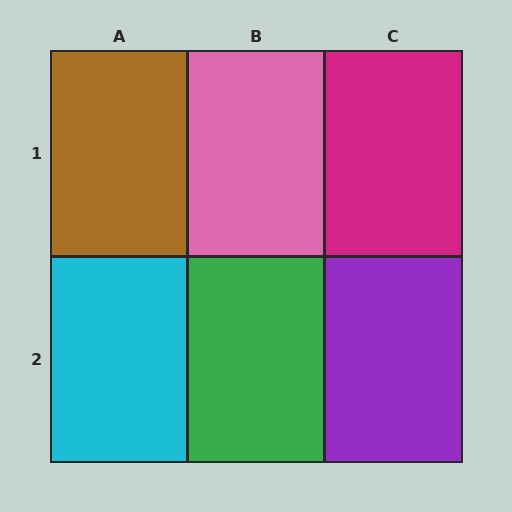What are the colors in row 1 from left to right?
Brown, pink, magenta.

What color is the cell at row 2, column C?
Purple.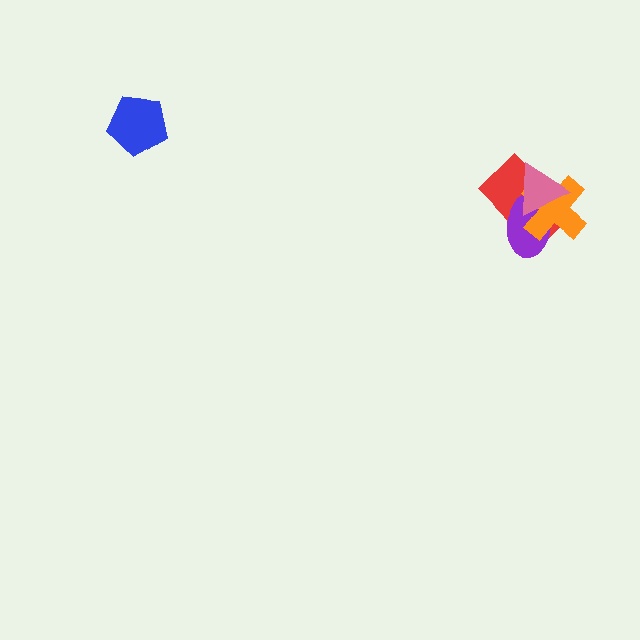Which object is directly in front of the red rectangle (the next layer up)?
The purple ellipse is directly in front of the red rectangle.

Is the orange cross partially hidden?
Yes, it is partially covered by another shape.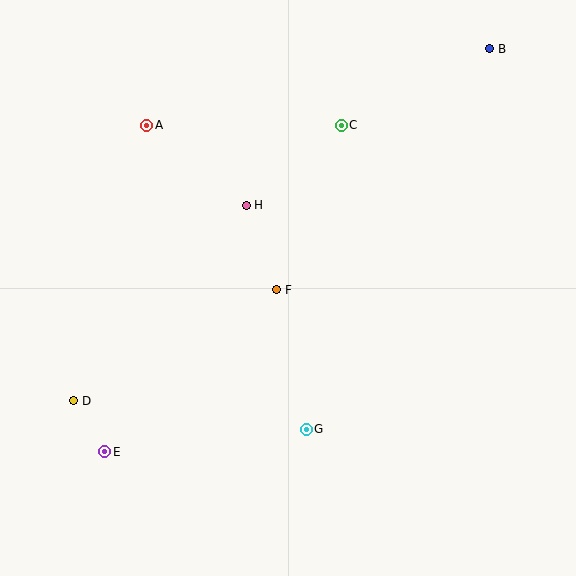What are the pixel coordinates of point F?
Point F is at (277, 290).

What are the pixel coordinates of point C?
Point C is at (341, 125).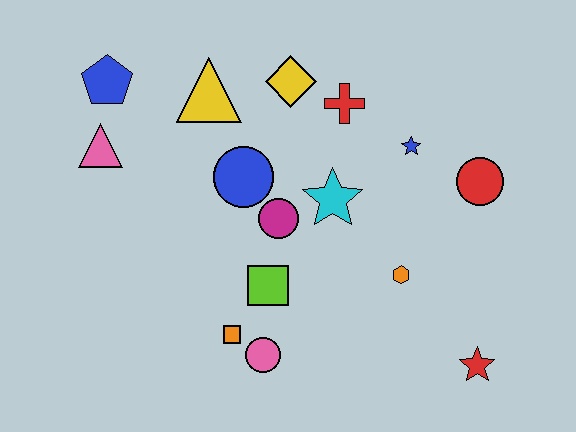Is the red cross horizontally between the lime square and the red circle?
Yes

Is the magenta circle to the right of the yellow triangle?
Yes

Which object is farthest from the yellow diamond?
The red star is farthest from the yellow diamond.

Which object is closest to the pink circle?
The orange square is closest to the pink circle.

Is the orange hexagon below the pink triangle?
Yes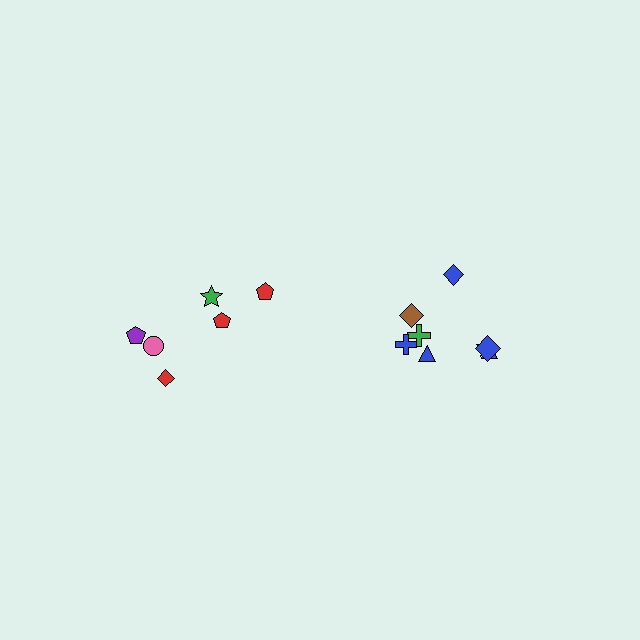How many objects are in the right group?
There are 8 objects.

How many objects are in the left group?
There are 6 objects.